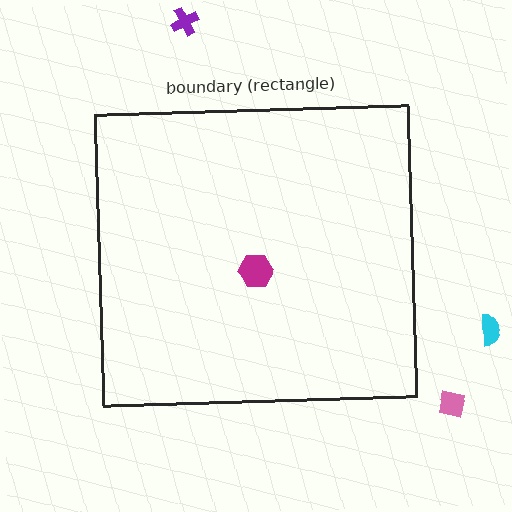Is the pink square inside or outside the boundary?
Outside.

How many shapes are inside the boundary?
1 inside, 3 outside.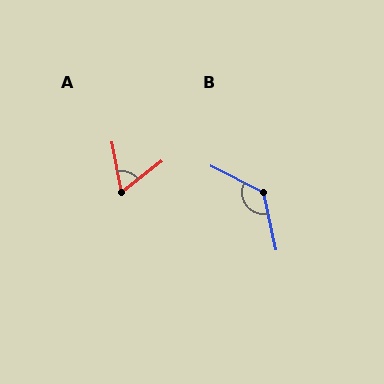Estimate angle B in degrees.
Approximately 129 degrees.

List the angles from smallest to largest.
A (63°), B (129°).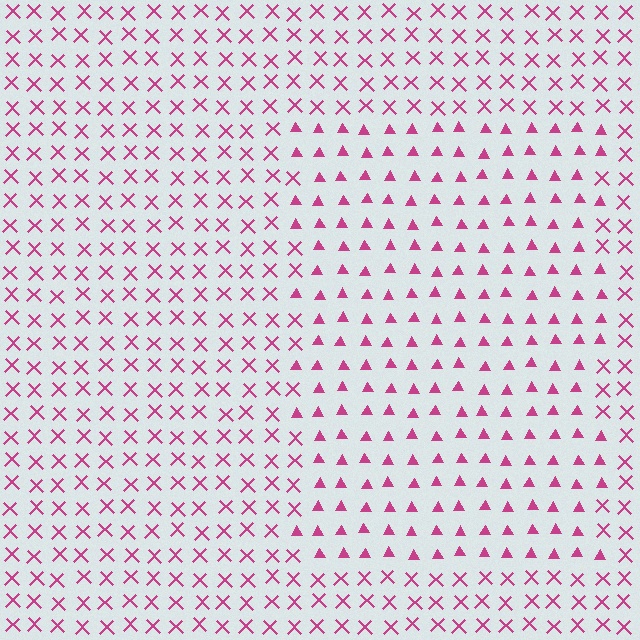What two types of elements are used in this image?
The image uses triangles inside the rectangle region and X marks outside it.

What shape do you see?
I see a rectangle.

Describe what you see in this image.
The image is filled with small magenta elements arranged in a uniform grid. A rectangle-shaped region contains triangles, while the surrounding area contains X marks. The boundary is defined purely by the change in element shape.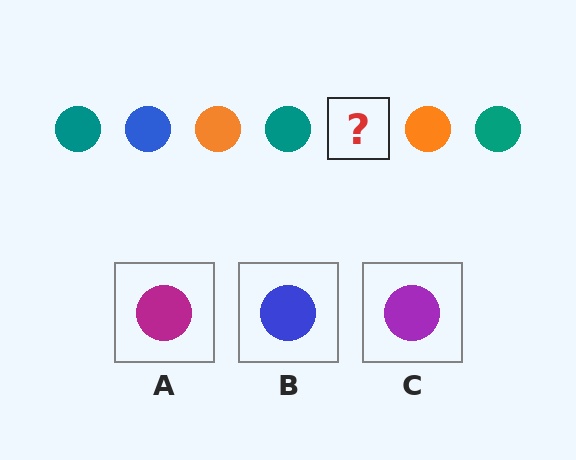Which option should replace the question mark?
Option B.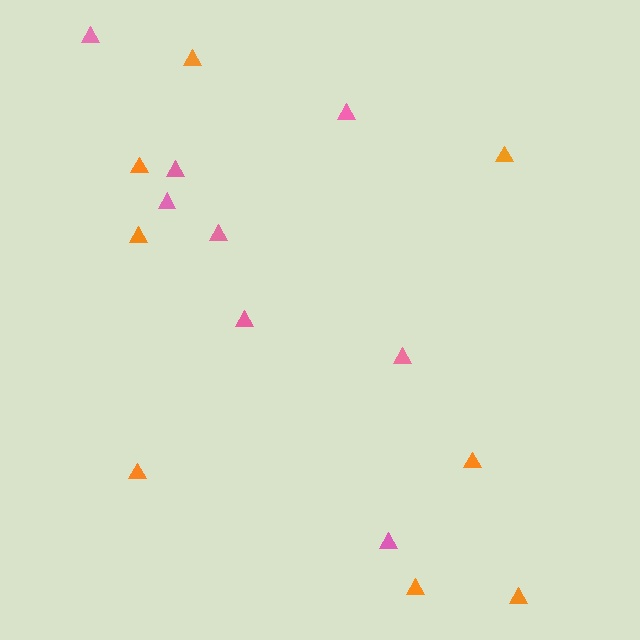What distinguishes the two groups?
There are 2 groups: one group of orange triangles (8) and one group of pink triangles (8).